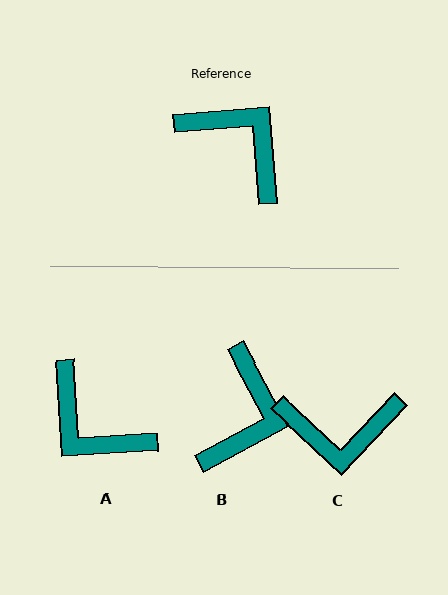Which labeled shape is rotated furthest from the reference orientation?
A, about 179 degrees away.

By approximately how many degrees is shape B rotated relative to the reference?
Approximately 66 degrees clockwise.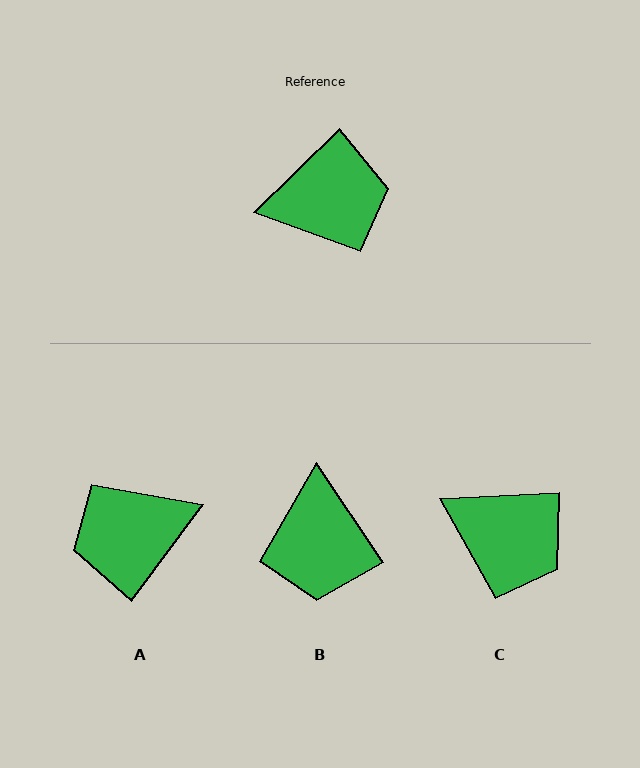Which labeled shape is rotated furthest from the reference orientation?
A, about 171 degrees away.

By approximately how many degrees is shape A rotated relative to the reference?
Approximately 171 degrees clockwise.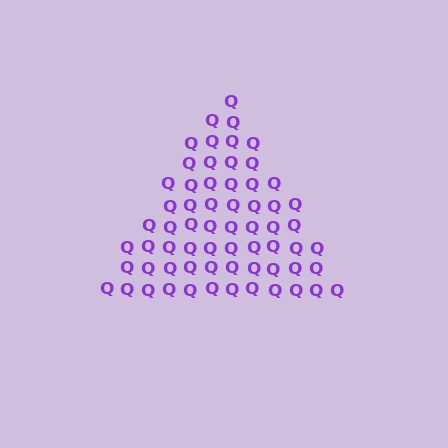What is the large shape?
The large shape is a triangle.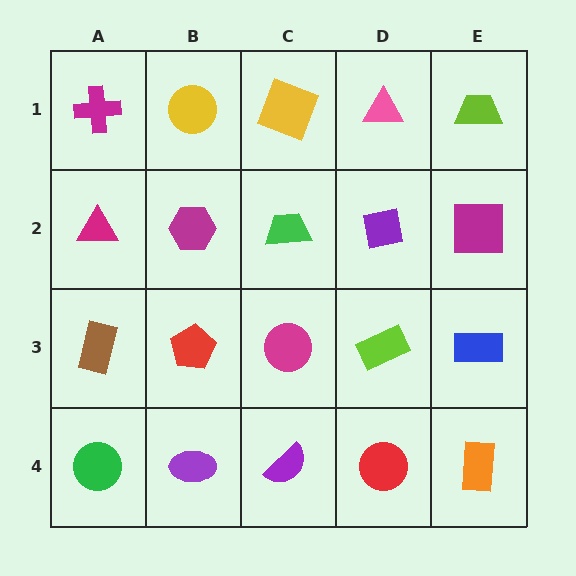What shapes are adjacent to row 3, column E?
A magenta square (row 2, column E), an orange rectangle (row 4, column E), a lime rectangle (row 3, column D).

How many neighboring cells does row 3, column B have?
4.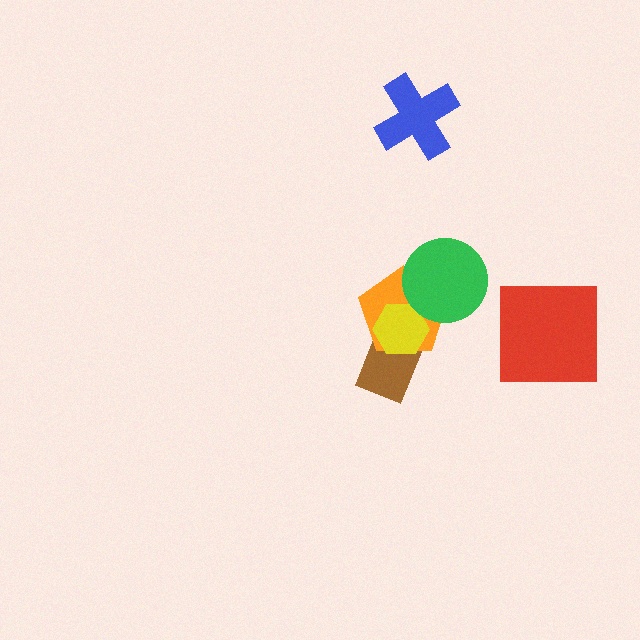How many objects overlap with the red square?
0 objects overlap with the red square.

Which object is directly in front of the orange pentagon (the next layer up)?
The yellow hexagon is directly in front of the orange pentagon.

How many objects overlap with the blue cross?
0 objects overlap with the blue cross.